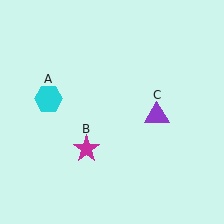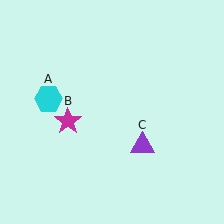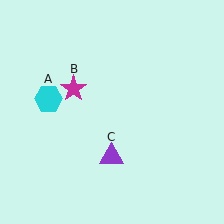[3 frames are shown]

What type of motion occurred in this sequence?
The magenta star (object B), purple triangle (object C) rotated clockwise around the center of the scene.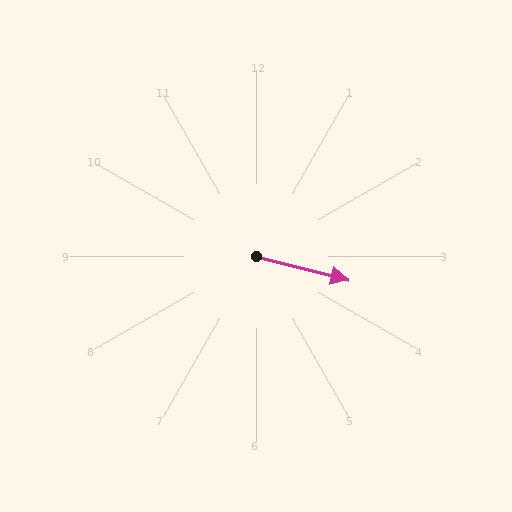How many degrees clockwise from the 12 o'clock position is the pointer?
Approximately 104 degrees.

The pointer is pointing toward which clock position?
Roughly 3 o'clock.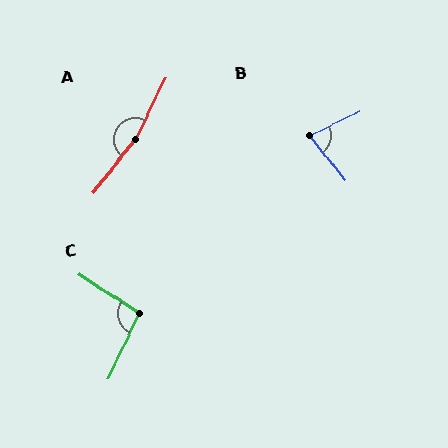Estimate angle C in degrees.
Approximately 98 degrees.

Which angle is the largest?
A, at approximately 168 degrees.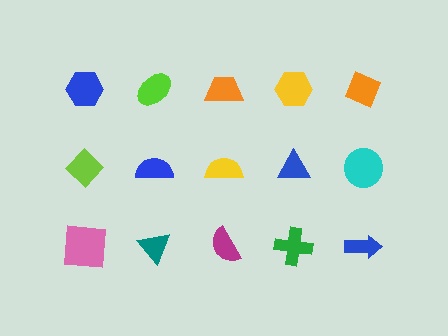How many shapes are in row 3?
5 shapes.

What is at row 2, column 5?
A cyan circle.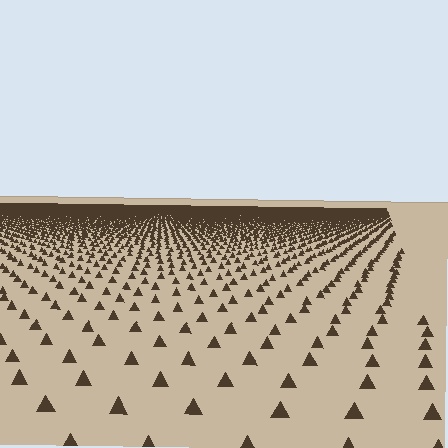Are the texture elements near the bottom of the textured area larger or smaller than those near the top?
Larger. Near the bottom, elements are closer to the viewer and appear at a bigger on-screen size.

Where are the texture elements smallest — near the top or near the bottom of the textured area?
Near the top.